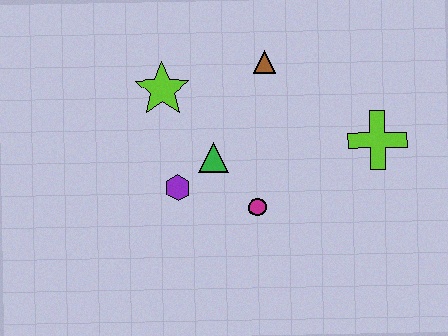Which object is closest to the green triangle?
The purple hexagon is closest to the green triangle.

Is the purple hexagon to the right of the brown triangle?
No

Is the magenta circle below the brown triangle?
Yes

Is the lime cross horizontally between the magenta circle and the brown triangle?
No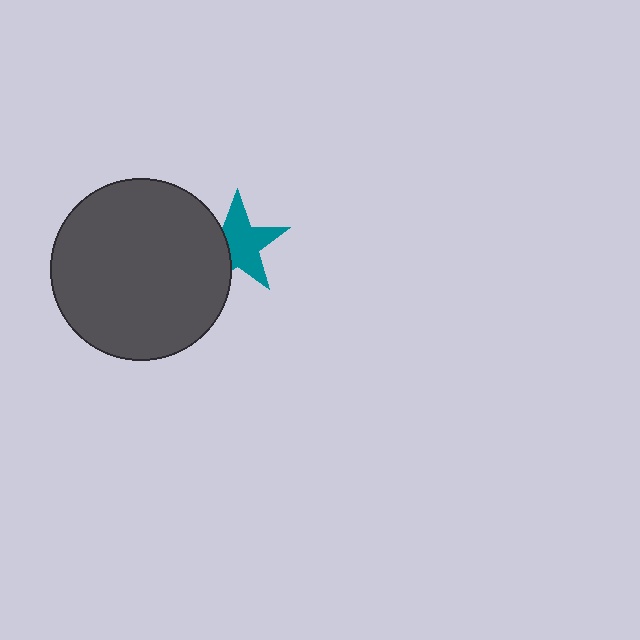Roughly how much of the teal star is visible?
Most of it is visible (roughly 67%).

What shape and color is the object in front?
The object in front is a dark gray circle.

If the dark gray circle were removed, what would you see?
You would see the complete teal star.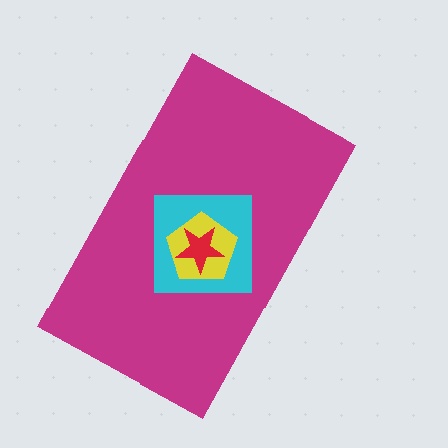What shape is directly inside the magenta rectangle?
The cyan square.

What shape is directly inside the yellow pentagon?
The red star.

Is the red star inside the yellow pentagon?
Yes.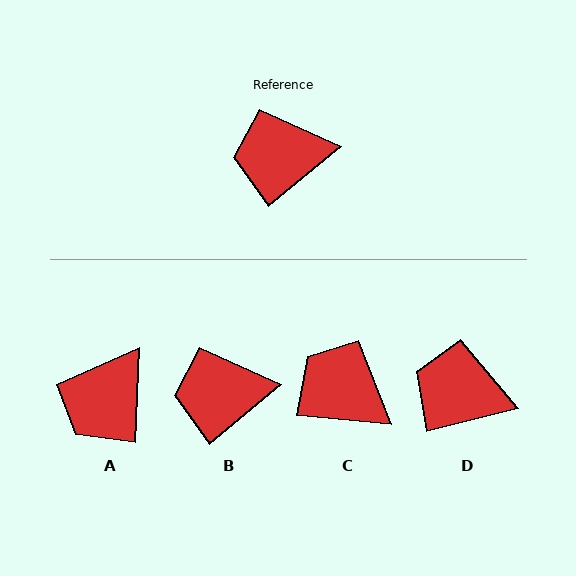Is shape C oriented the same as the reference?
No, it is off by about 45 degrees.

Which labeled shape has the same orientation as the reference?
B.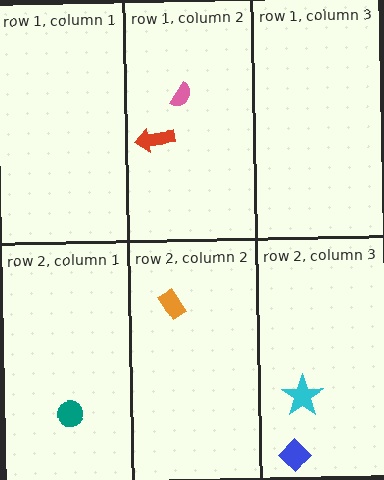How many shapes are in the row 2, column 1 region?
1.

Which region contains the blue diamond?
The row 2, column 3 region.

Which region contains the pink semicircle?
The row 1, column 2 region.